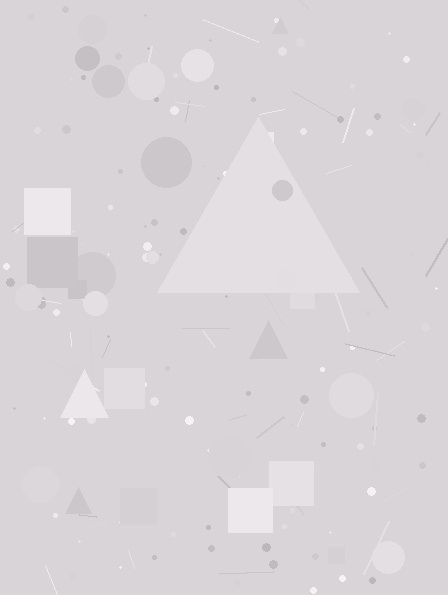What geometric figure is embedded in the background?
A triangle is embedded in the background.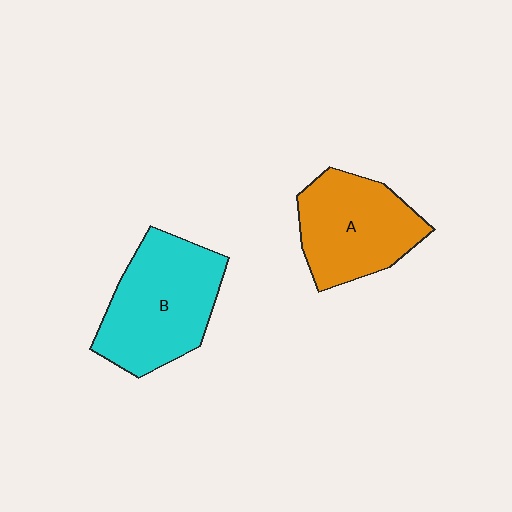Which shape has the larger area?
Shape B (cyan).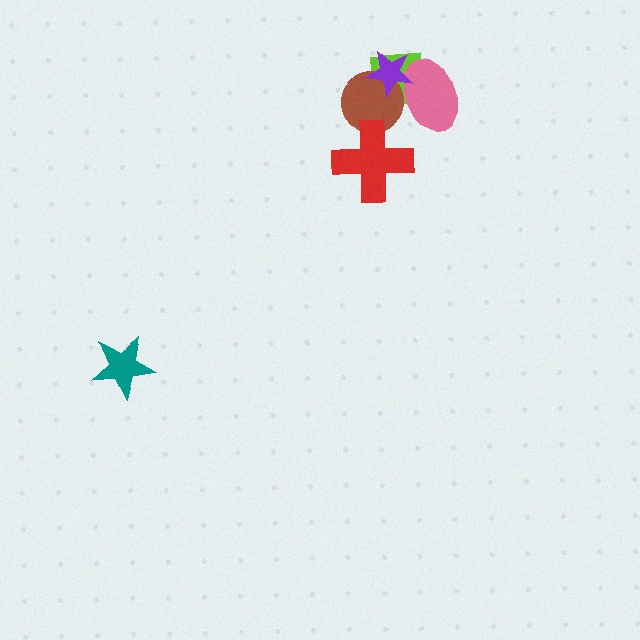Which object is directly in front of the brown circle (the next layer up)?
The red cross is directly in front of the brown circle.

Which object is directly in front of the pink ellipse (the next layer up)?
The brown circle is directly in front of the pink ellipse.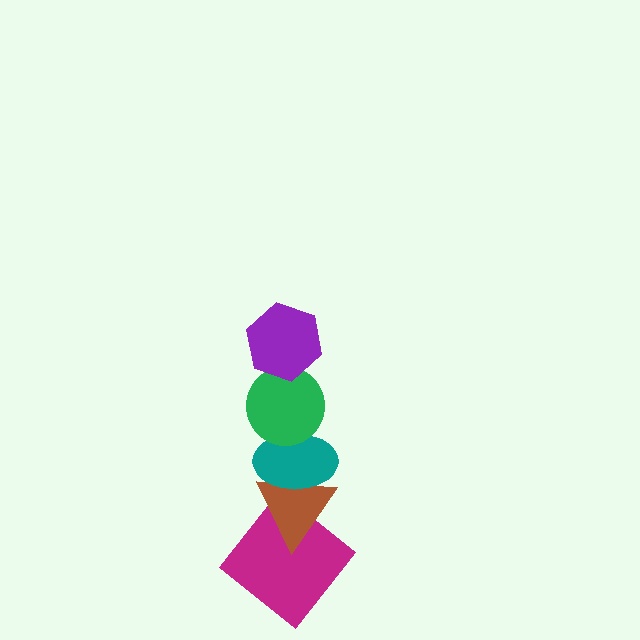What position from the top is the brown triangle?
The brown triangle is 4th from the top.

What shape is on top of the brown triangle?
The teal ellipse is on top of the brown triangle.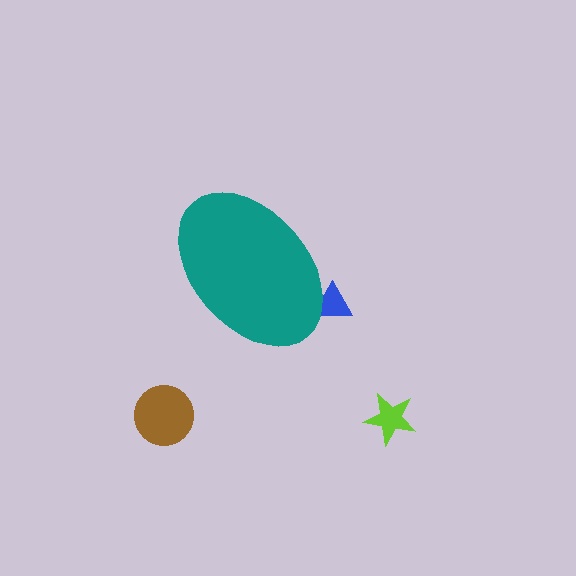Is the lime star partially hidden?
No, the lime star is fully visible.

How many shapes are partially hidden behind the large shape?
1 shape is partially hidden.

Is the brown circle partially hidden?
No, the brown circle is fully visible.